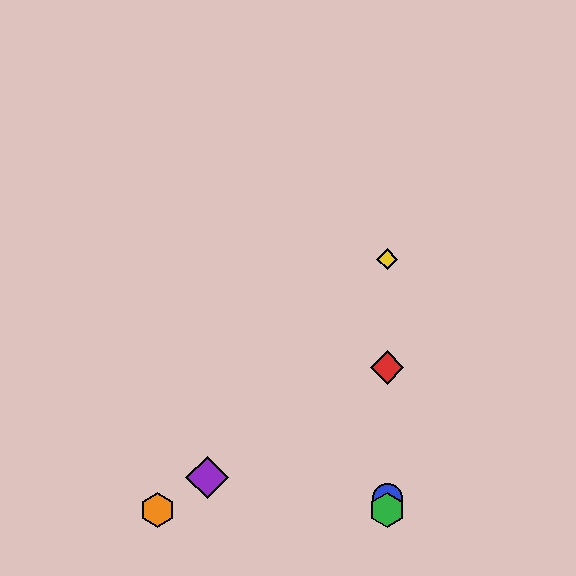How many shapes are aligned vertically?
4 shapes (the red diamond, the blue circle, the green hexagon, the yellow diamond) are aligned vertically.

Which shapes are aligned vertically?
The red diamond, the blue circle, the green hexagon, the yellow diamond are aligned vertically.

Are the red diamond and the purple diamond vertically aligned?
No, the red diamond is at x≈387 and the purple diamond is at x≈207.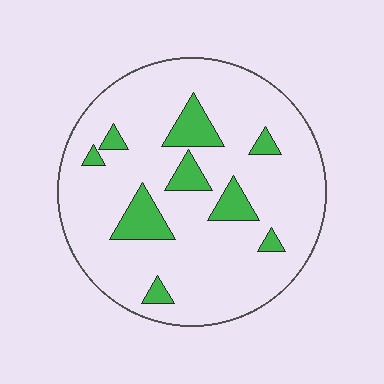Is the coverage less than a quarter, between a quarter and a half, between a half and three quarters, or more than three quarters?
Less than a quarter.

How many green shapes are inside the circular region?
9.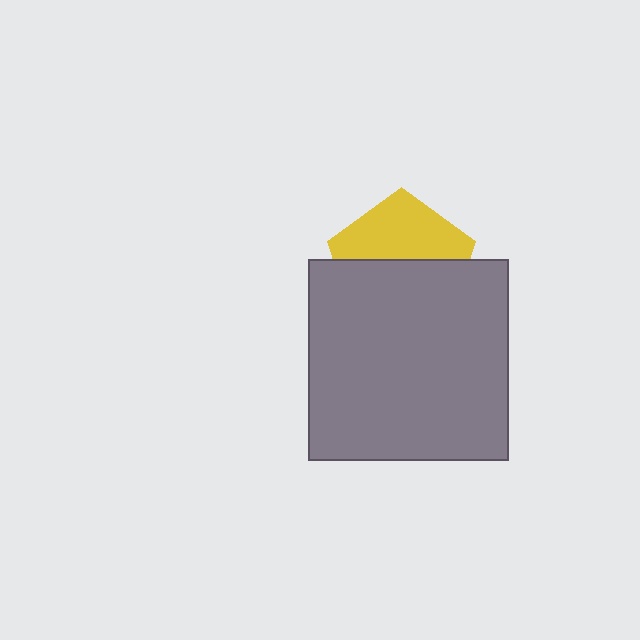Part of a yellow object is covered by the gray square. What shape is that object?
It is a pentagon.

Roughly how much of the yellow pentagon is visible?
About half of it is visible (roughly 45%).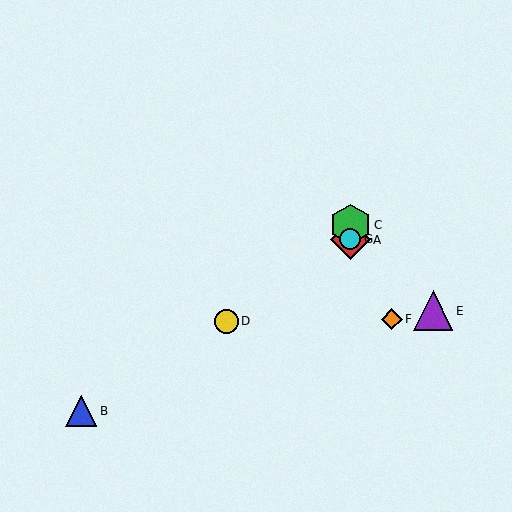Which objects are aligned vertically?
Objects A, C, G are aligned vertically.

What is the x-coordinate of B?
Object B is at x≈81.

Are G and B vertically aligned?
No, G is at x≈350 and B is at x≈81.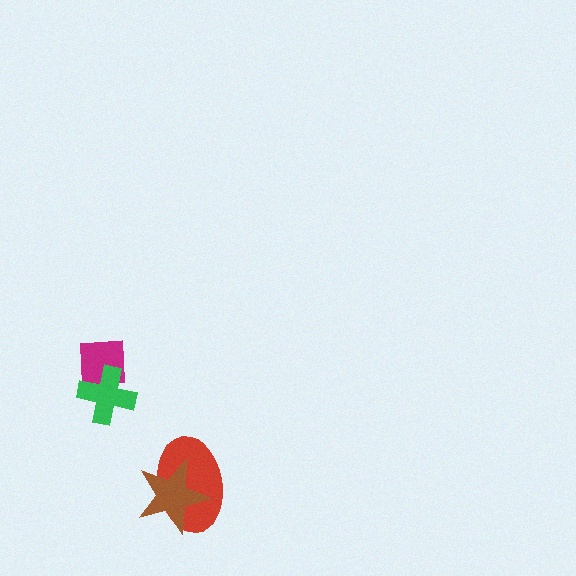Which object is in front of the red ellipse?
The brown star is in front of the red ellipse.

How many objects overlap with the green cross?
1 object overlaps with the green cross.